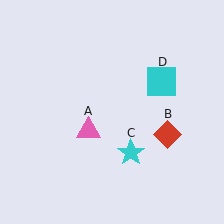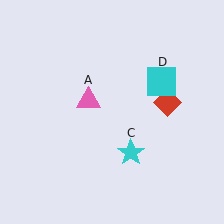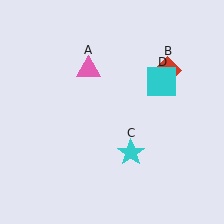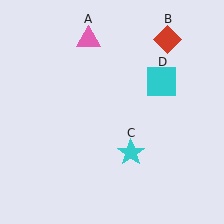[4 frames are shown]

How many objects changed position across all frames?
2 objects changed position: pink triangle (object A), red diamond (object B).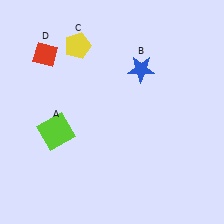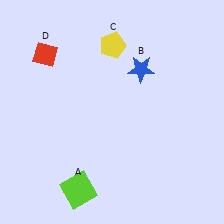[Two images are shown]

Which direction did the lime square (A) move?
The lime square (A) moved down.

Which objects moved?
The objects that moved are: the lime square (A), the yellow pentagon (C).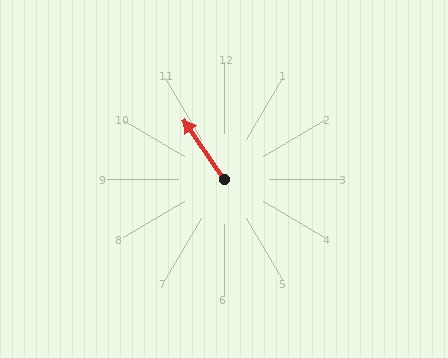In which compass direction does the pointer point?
Northwest.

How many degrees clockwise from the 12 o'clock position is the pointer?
Approximately 326 degrees.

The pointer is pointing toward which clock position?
Roughly 11 o'clock.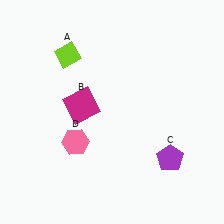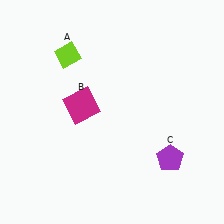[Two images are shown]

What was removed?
The pink hexagon (D) was removed in Image 2.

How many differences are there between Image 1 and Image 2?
There is 1 difference between the two images.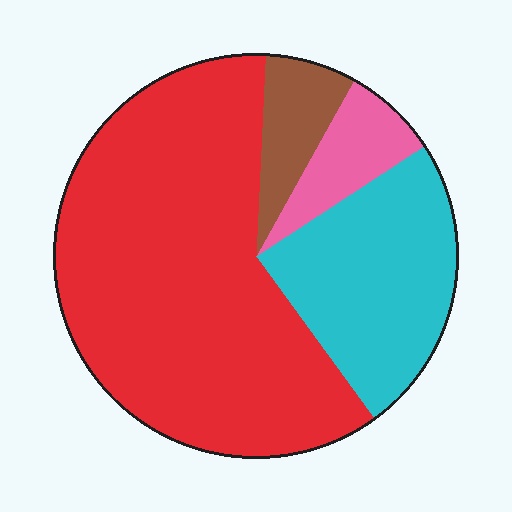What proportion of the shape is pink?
Pink covers about 10% of the shape.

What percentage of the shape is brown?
Brown covers around 5% of the shape.